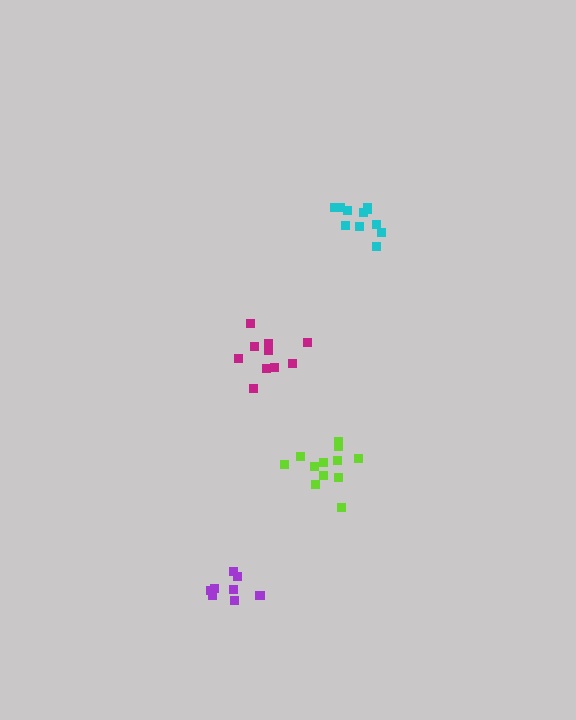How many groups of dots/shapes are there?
There are 4 groups.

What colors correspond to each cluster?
The clusters are colored: magenta, purple, lime, cyan.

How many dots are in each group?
Group 1: 10 dots, Group 2: 8 dots, Group 3: 13 dots, Group 4: 11 dots (42 total).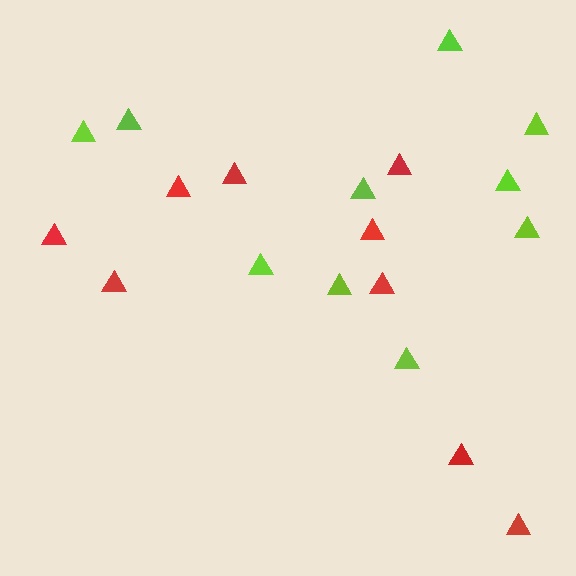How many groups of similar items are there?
There are 2 groups: one group of lime triangles (10) and one group of red triangles (9).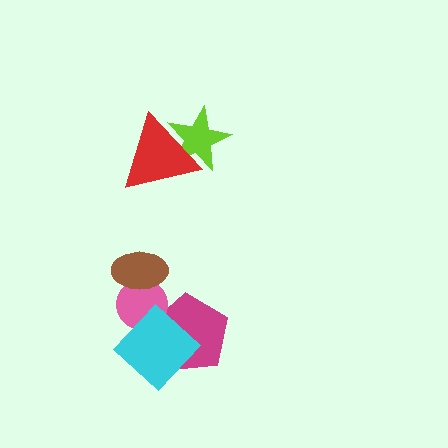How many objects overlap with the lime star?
1 object overlaps with the lime star.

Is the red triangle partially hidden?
No, no other shape covers it.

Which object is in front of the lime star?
The red triangle is in front of the lime star.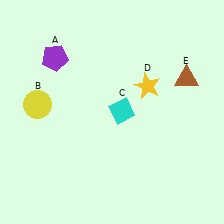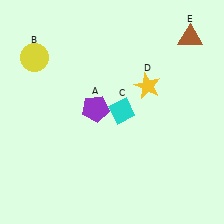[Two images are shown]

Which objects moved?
The objects that moved are: the purple pentagon (A), the yellow circle (B), the brown triangle (E).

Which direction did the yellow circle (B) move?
The yellow circle (B) moved up.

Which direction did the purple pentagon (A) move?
The purple pentagon (A) moved down.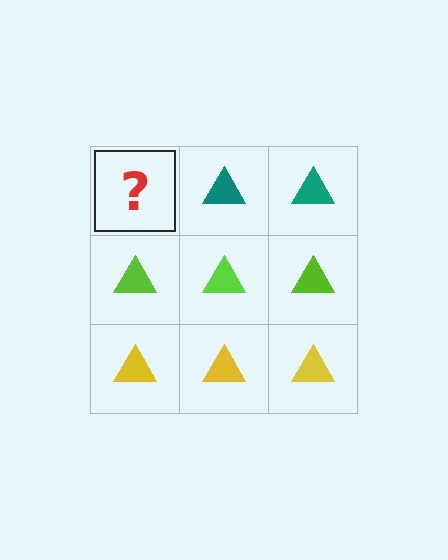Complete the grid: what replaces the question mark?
The question mark should be replaced with a teal triangle.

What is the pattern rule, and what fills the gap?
The rule is that each row has a consistent color. The gap should be filled with a teal triangle.